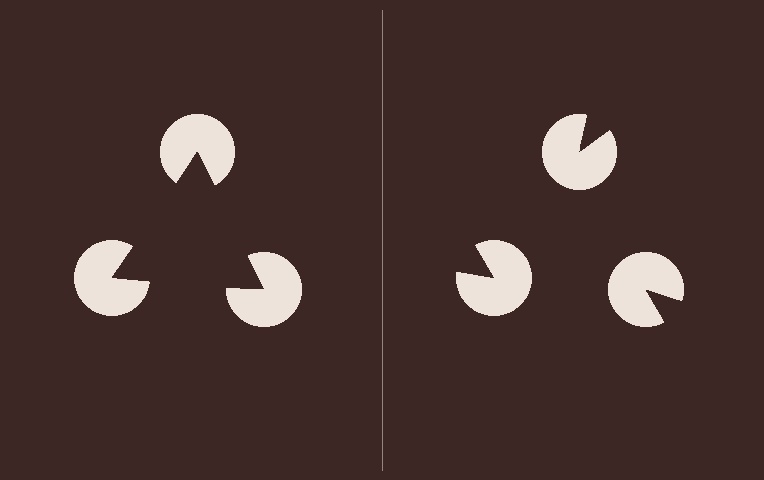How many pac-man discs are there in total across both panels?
6 — 3 on each side.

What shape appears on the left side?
An illusory triangle.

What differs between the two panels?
The pac-man discs are positioned identically on both sides; only the wedge orientations differ. On the left they align to a triangle; on the right they are misaligned.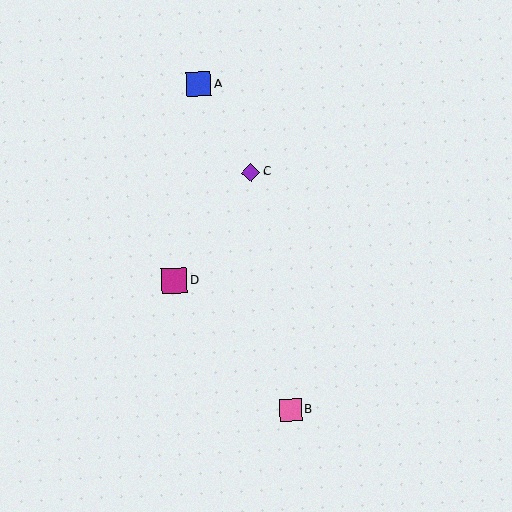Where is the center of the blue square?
The center of the blue square is at (199, 84).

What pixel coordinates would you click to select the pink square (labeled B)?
Click at (291, 410) to select the pink square B.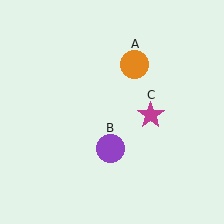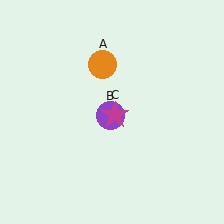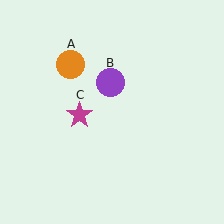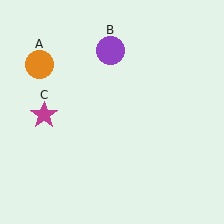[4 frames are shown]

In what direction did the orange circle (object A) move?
The orange circle (object A) moved left.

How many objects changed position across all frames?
3 objects changed position: orange circle (object A), purple circle (object B), magenta star (object C).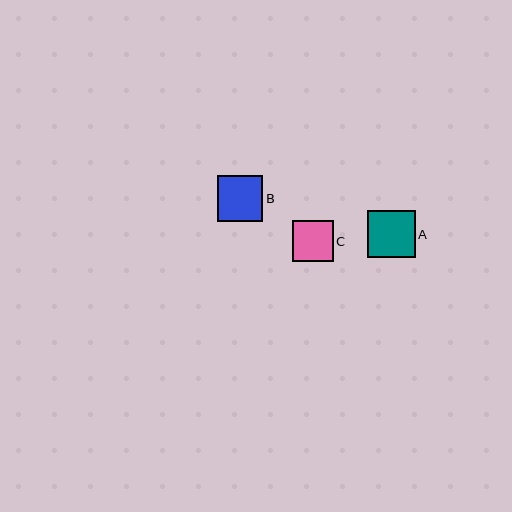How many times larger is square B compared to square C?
Square B is approximately 1.1 times the size of square C.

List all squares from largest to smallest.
From largest to smallest: A, B, C.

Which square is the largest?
Square A is the largest with a size of approximately 48 pixels.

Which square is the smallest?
Square C is the smallest with a size of approximately 41 pixels.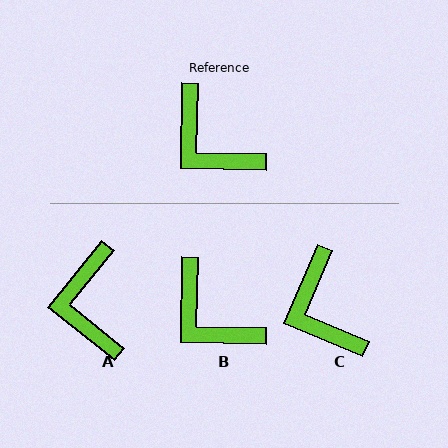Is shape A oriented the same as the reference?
No, it is off by about 38 degrees.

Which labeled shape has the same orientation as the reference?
B.